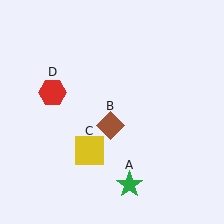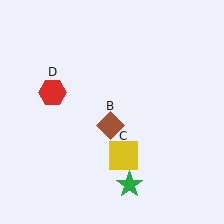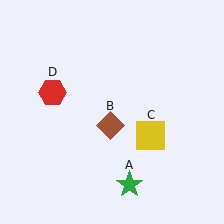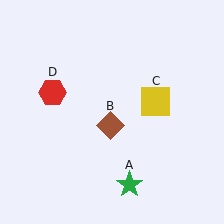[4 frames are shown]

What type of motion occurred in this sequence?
The yellow square (object C) rotated counterclockwise around the center of the scene.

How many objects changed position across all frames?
1 object changed position: yellow square (object C).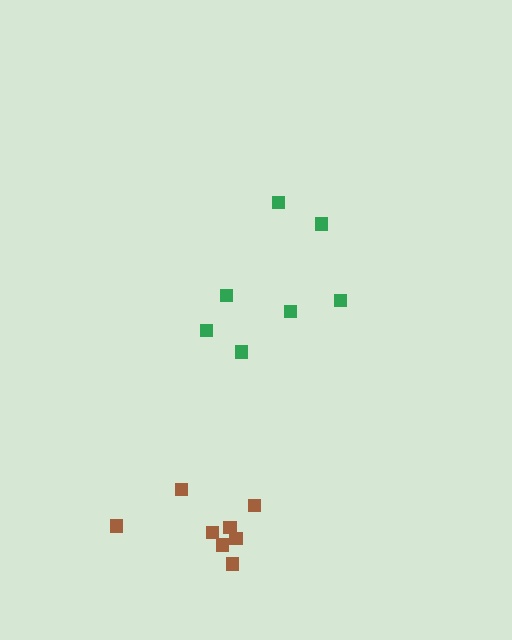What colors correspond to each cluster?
The clusters are colored: brown, green.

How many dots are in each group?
Group 1: 8 dots, Group 2: 7 dots (15 total).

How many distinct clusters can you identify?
There are 2 distinct clusters.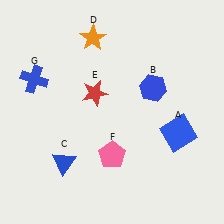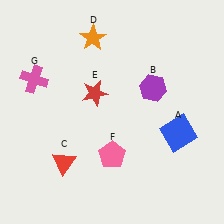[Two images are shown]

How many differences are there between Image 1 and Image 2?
There are 3 differences between the two images.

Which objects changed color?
B changed from blue to purple. C changed from blue to red. G changed from blue to pink.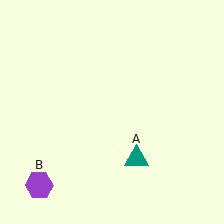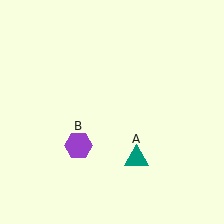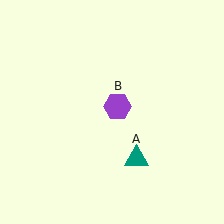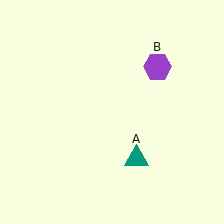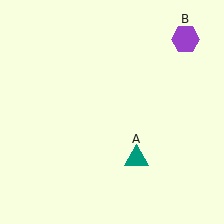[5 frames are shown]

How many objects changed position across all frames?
1 object changed position: purple hexagon (object B).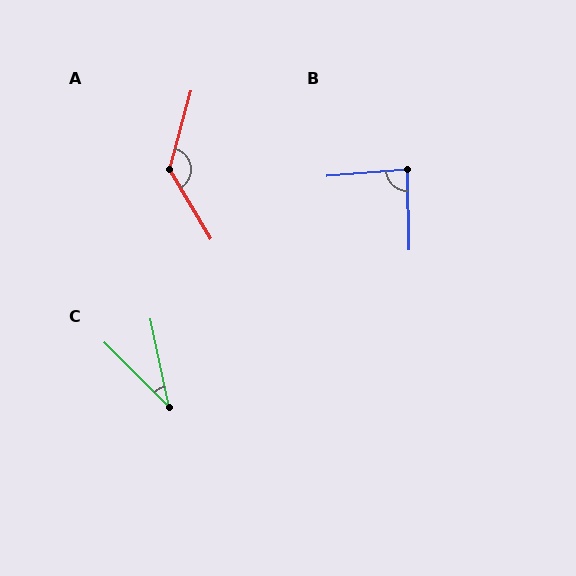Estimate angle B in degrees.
Approximately 86 degrees.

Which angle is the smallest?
C, at approximately 33 degrees.